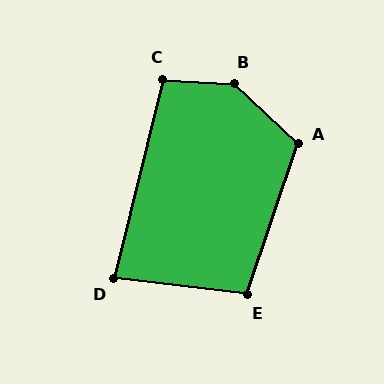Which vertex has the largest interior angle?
B, at approximately 140 degrees.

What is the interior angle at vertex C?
Approximately 100 degrees (obtuse).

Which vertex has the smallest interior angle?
D, at approximately 83 degrees.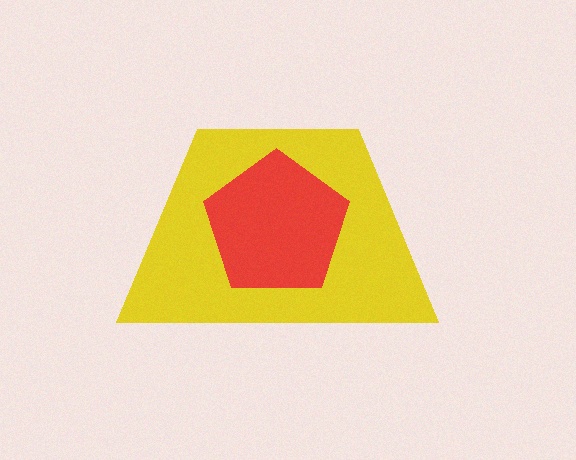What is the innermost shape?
The red pentagon.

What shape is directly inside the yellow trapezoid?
The red pentagon.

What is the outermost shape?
The yellow trapezoid.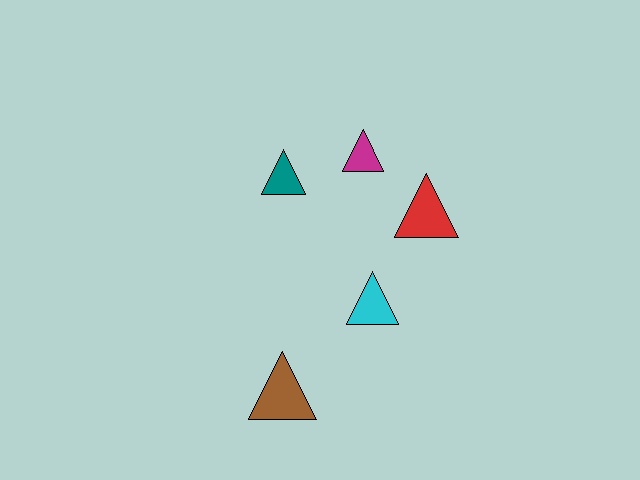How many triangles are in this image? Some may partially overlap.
There are 5 triangles.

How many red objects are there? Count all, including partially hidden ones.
There is 1 red object.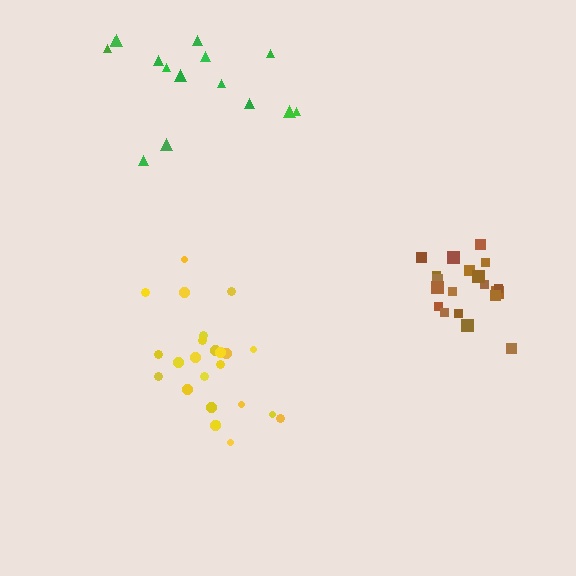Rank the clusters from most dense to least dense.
brown, yellow, green.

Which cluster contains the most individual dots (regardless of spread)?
Yellow (24).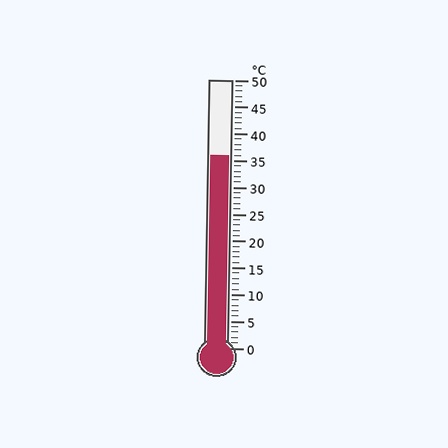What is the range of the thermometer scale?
The thermometer scale ranges from 0°C to 50°C.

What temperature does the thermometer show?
The thermometer shows approximately 36°C.